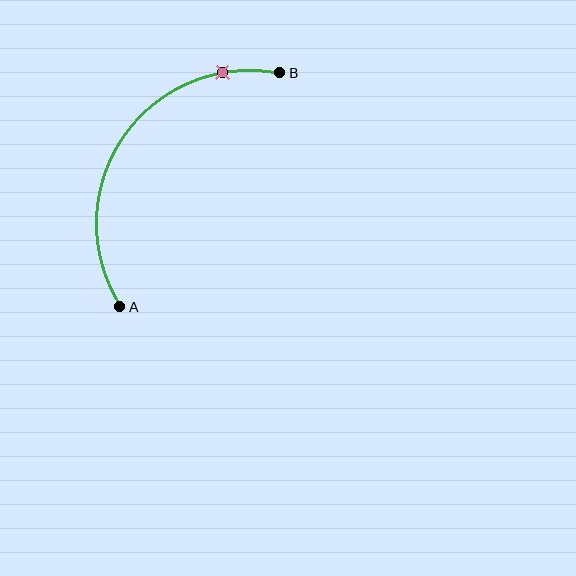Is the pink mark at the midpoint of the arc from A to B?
No. The pink mark lies on the arc but is closer to endpoint B. The arc midpoint would be at the point on the curve equidistant along the arc from both A and B.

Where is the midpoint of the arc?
The arc midpoint is the point on the curve farthest from the straight line joining A and B. It sits above and to the left of that line.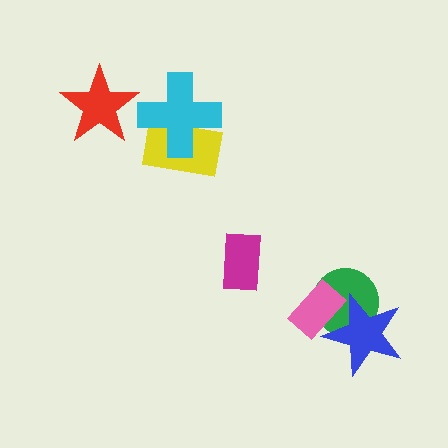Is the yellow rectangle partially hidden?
Yes, it is partially covered by another shape.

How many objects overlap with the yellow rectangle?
1 object overlaps with the yellow rectangle.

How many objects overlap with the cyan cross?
1 object overlaps with the cyan cross.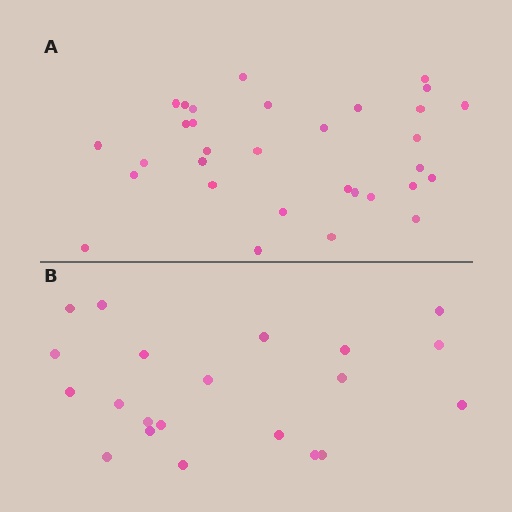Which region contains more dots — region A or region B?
Region A (the top region) has more dots.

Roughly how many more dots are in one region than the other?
Region A has roughly 12 or so more dots than region B.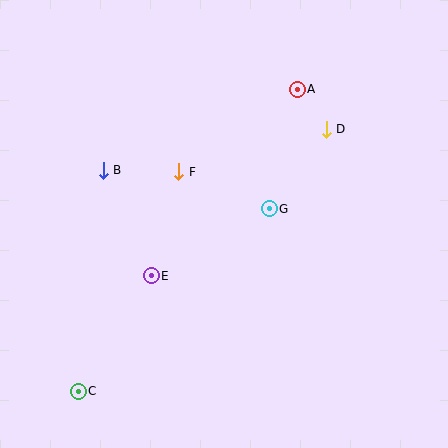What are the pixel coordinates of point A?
Point A is at (297, 89).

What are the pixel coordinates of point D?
Point D is at (326, 129).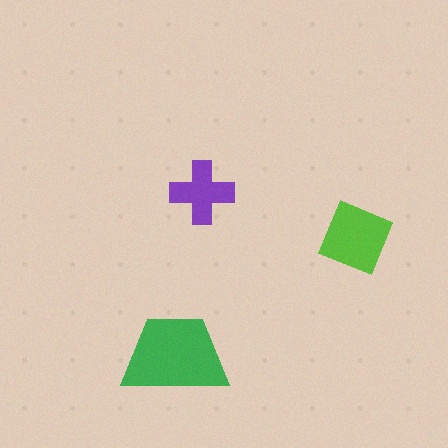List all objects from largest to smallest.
The green trapezoid, the lime diamond, the purple cross.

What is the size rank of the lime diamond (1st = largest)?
2nd.